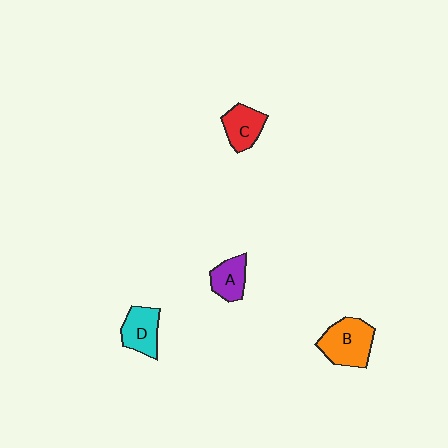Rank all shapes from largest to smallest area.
From largest to smallest: B (orange), D (cyan), C (red), A (purple).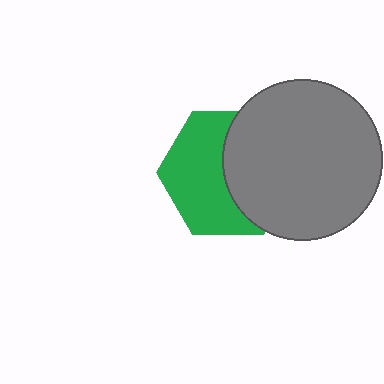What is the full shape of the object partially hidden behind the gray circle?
The partially hidden object is a green hexagon.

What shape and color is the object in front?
The object in front is a gray circle.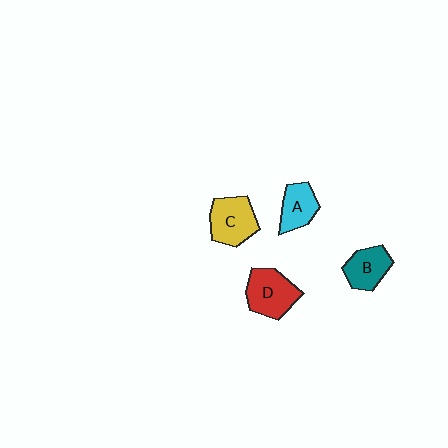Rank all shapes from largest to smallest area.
From largest to smallest: D (red), C (yellow), B (teal), A (cyan).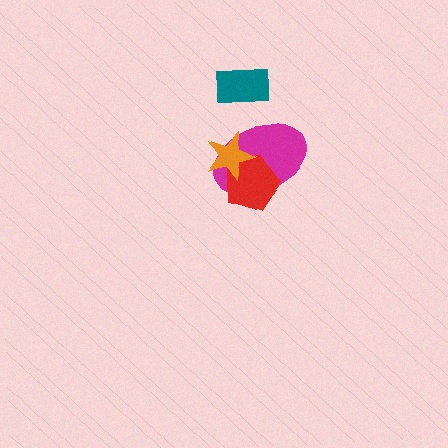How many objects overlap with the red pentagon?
2 objects overlap with the red pentagon.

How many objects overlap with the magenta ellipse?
2 objects overlap with the magenta ellipse.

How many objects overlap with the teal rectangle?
0 objects overlap with the teal rectangle.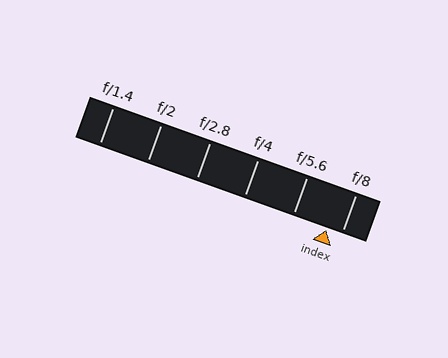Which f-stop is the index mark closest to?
The index mark is closest to f/8.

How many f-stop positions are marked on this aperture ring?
There are 6 f-stop positions marked.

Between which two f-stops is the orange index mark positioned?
The index mark is between f/5.6 and f/8.